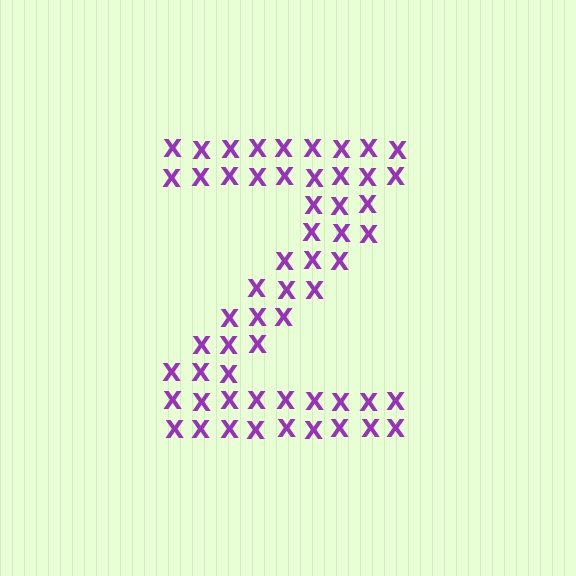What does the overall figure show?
The overall figure shows the letter Z.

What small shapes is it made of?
It is made of small letter X's.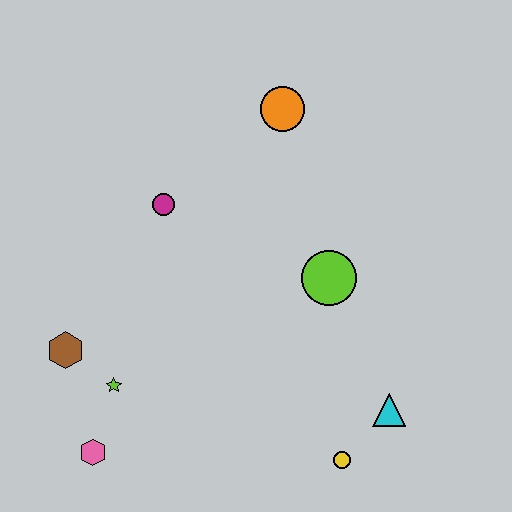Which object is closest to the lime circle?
The cyan triangle is closest to the lime circle.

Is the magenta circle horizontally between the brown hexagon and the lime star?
No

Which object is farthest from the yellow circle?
The orange circle is farthest from the yellow circle.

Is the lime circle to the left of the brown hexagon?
No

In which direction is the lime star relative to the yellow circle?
The lime star is to the left of the yellow circle.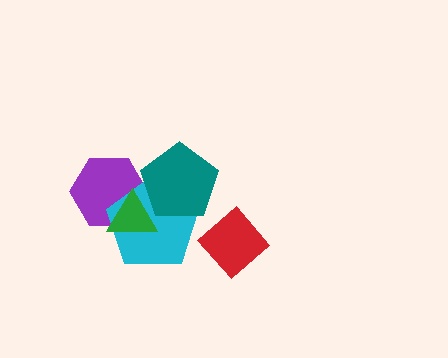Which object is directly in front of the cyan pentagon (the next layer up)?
The green triangle is directly in front of the cyan pentagon.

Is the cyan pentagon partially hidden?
Yes, it is partially covered by another shape.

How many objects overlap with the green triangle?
3 objects overlap with the green triangle.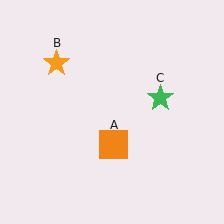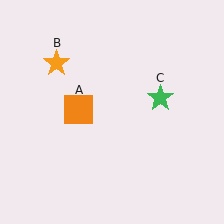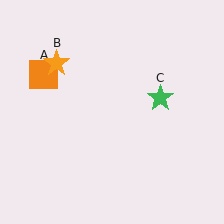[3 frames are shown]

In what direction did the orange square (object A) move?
The orange square (object A) moved up and to the left.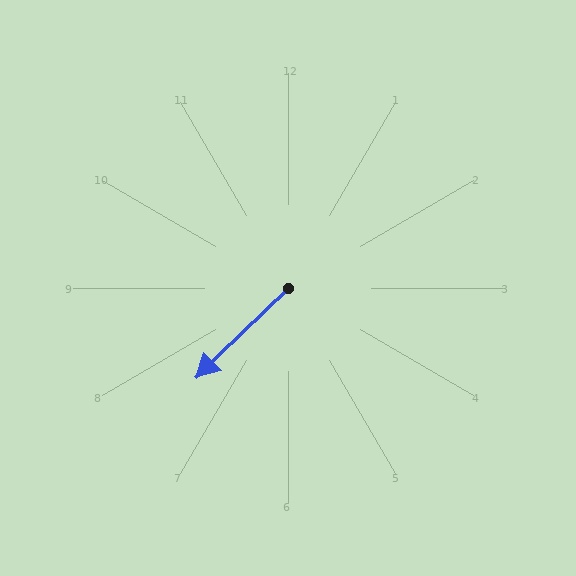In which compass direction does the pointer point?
Southwest.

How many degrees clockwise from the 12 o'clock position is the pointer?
Approximately 226 degrees.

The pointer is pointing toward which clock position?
Roughly 8 o'clock.